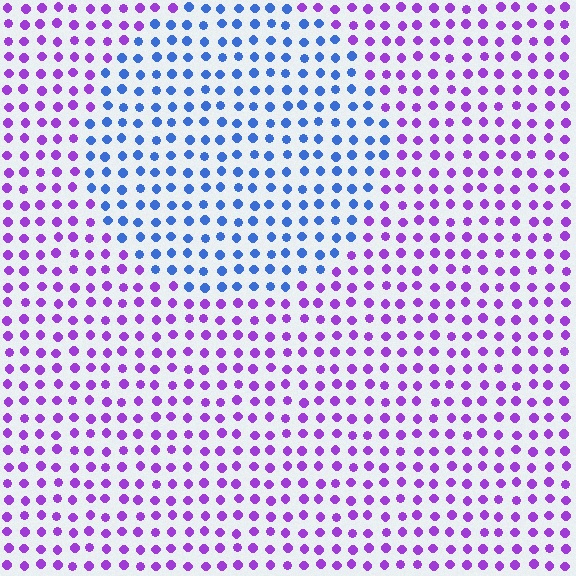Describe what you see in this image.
The image is filled with small purple elements in a uniform arrangement. A circle-shaped region is visible where the elements are tinted to a slightly different hue, forming a subtle color boundary.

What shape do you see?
I see a circle.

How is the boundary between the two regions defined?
The boundary is defined purely by a slight shift in hue (about 60 degrees). Spacing, size, and orientation are identical on both sides.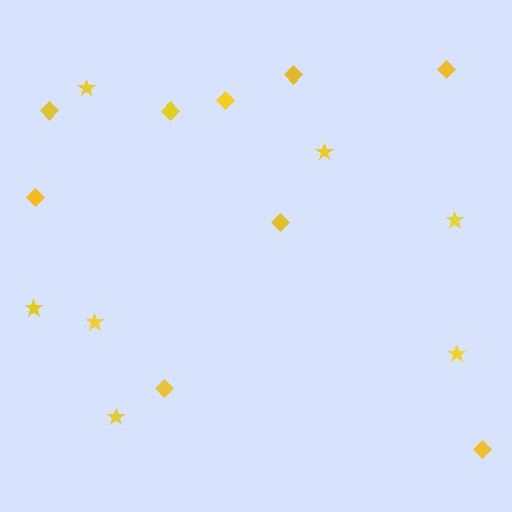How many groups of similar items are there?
There are 2 groups: one group of stars (7) and one group of diamonds (9).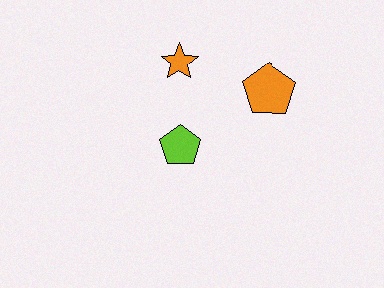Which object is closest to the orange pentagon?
The orange star is closest to the orange pentagon.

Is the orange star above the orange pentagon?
Yes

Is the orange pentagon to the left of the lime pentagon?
No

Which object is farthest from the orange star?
The orange pentagon is farthest from the orange star.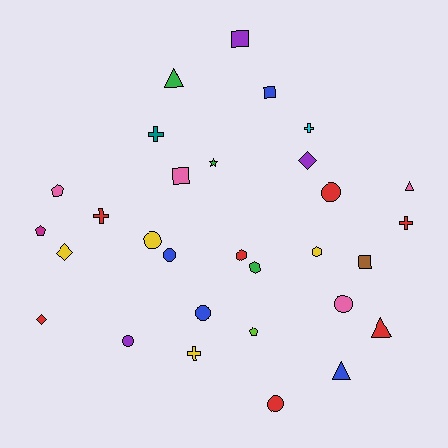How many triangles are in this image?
There are 4 triangles.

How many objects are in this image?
There are 30 objects.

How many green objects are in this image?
There are 3 green objects.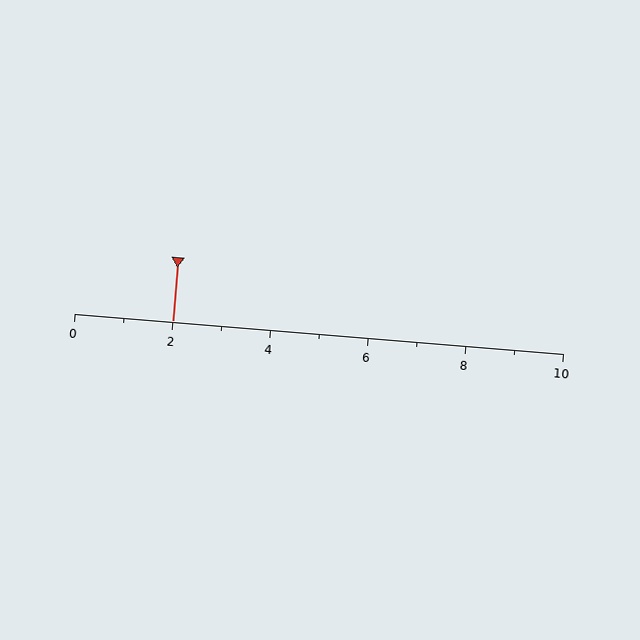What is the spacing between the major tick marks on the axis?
The major ticks are spaced 2 apart.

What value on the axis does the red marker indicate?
The marker indicates approximately 2.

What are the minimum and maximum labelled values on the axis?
The axis runs from 0 to 10.